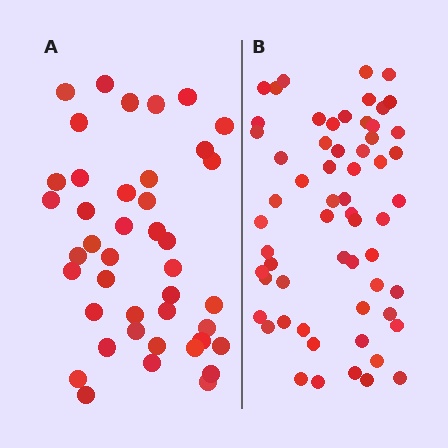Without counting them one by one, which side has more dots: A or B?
Region B (the right region) has more dots.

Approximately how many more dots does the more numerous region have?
Region B has approximately 20 more dots than region A.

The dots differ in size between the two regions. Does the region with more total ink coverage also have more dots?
No. Region A has more total ink coverage because its dots are larger, but region B actually contains more individual dots. Total area can be misleading — the number of items is what matters here.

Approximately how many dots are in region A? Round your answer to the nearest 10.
About 40 dots. (The exact count is 42, which rounds to 40.)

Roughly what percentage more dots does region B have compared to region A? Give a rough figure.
About 45% more.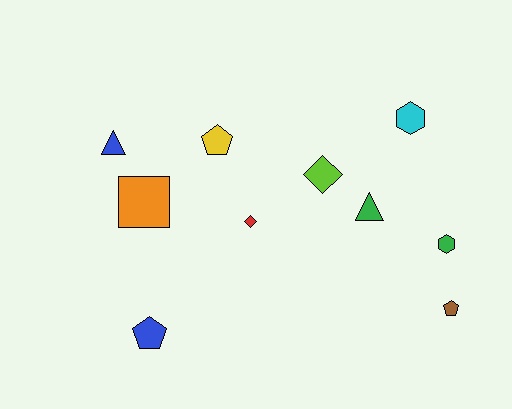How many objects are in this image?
There are 10 objects.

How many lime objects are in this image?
There is 1 lime object.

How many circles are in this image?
There are no circles.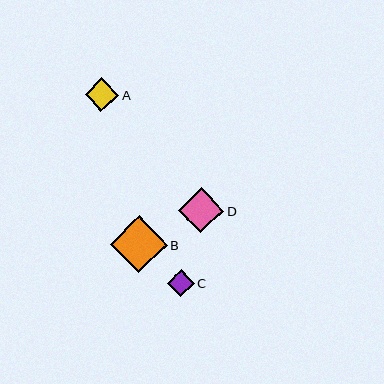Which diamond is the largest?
Diamond B is the largest with a size of approximately 57 pixels.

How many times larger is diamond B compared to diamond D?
Diamond B is approximately 1.3 times the size of diamond D.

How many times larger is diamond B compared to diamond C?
Diamond B is approximately 2.2 times the size of diamond C.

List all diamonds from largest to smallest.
From largest to smallest: B, D, A, C.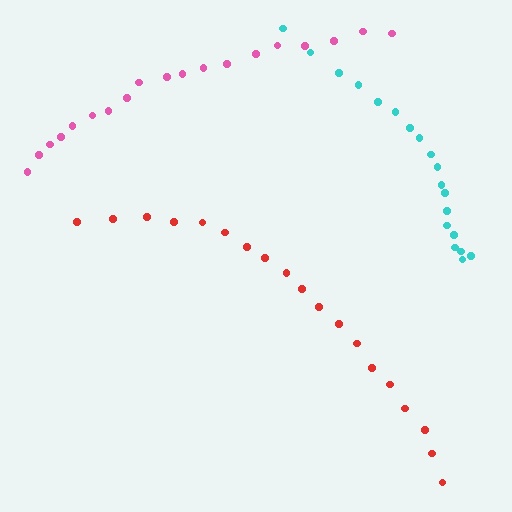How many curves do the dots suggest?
There are 3 distinct paths.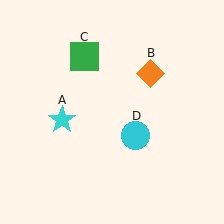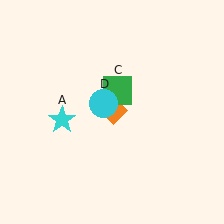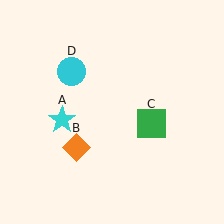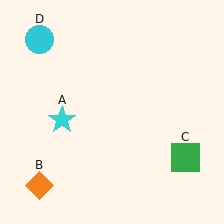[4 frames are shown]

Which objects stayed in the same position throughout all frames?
Cyan star (object A) remained stationary.